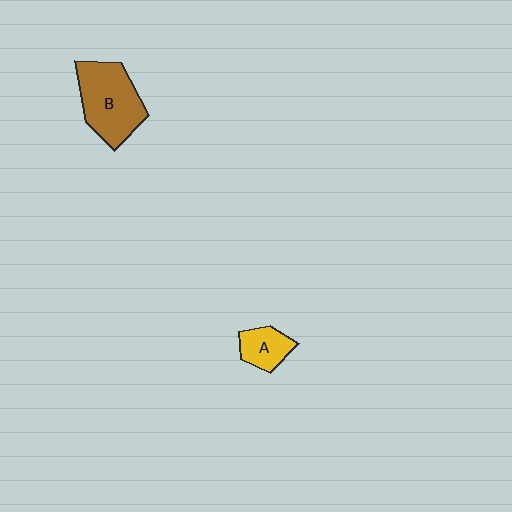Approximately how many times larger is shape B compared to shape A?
Approximately 2.3 times.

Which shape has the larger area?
Shape B (brown).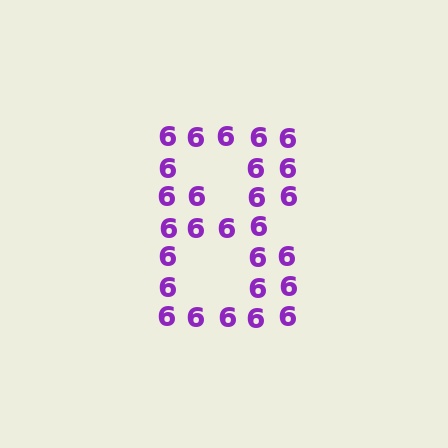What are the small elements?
The small elements are digit 6's.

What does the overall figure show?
The overall figure shows the digit 8.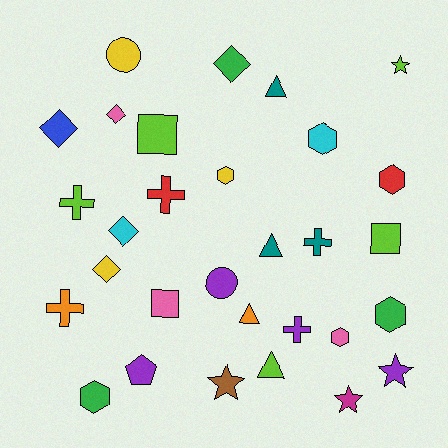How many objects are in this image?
There are 30 objects.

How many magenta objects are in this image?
There is 1 magenta object.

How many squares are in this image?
There are 3 squares.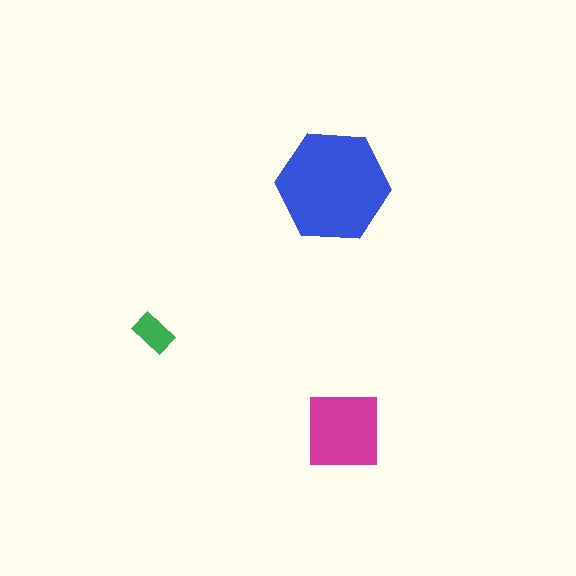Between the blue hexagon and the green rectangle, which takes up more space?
The blue hexagon.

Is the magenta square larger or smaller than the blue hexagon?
Smaller.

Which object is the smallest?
The green rectangle.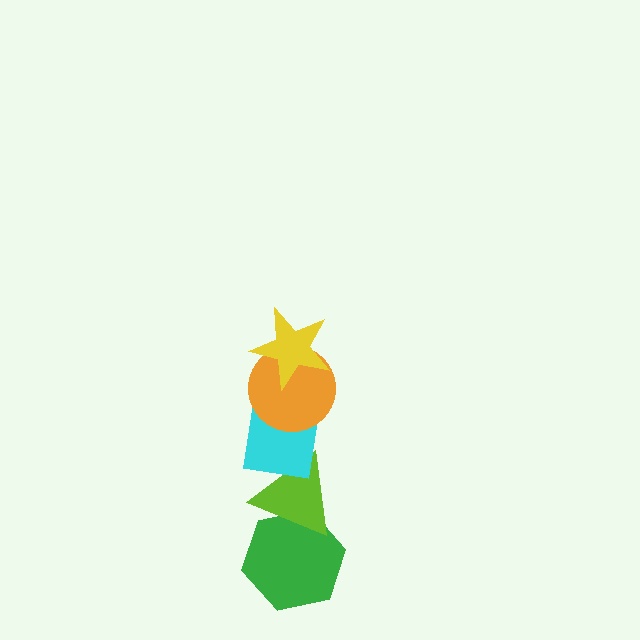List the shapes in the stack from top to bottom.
From top to bottom: the yellow star, the orange circle, the cyan square, the lime triangle, the green hexagon.